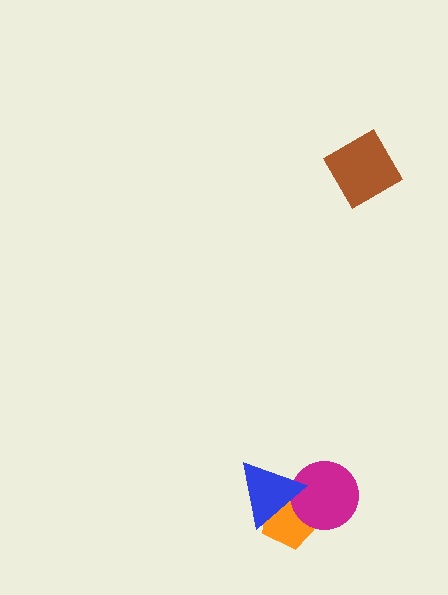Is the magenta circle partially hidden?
Yes, it is partially covered by another shape.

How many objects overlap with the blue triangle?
2 objects overlap with the blue triangle.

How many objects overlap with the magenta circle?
2 objects overlap with the magenta circle.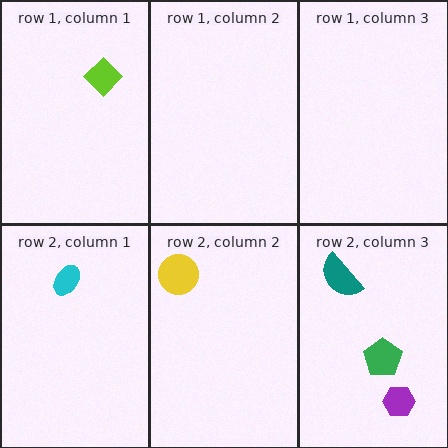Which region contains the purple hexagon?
The row 2, column 3 region.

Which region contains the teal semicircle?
The row 2, column 3 region.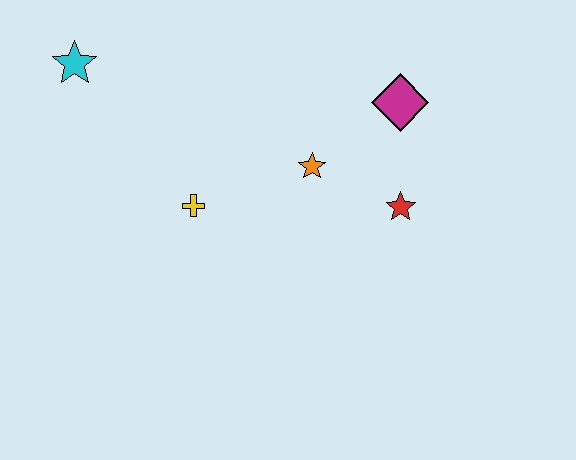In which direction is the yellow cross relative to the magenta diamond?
The yellow cross is to the left of the magenta diamond.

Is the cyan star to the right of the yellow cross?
No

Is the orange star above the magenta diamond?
No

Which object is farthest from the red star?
The cyan star is farthest from the red star.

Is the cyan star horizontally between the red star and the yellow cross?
No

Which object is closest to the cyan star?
The yellow cross is closest to the cyan star.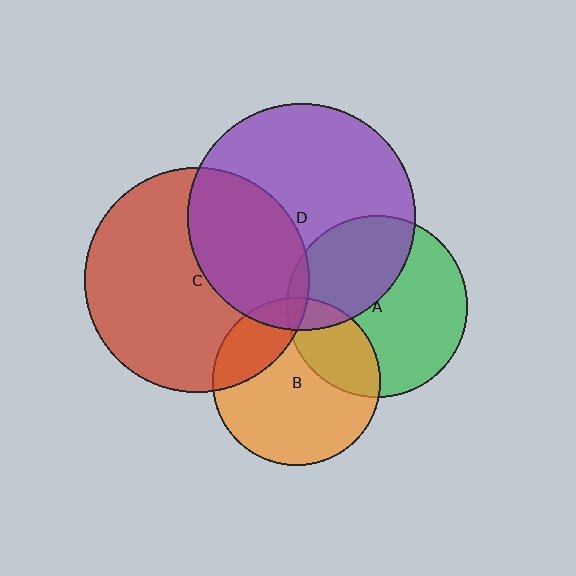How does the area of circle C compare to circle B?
Approximately 1.8 times.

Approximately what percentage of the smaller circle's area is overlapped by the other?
Approximately 5%.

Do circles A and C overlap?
Yes.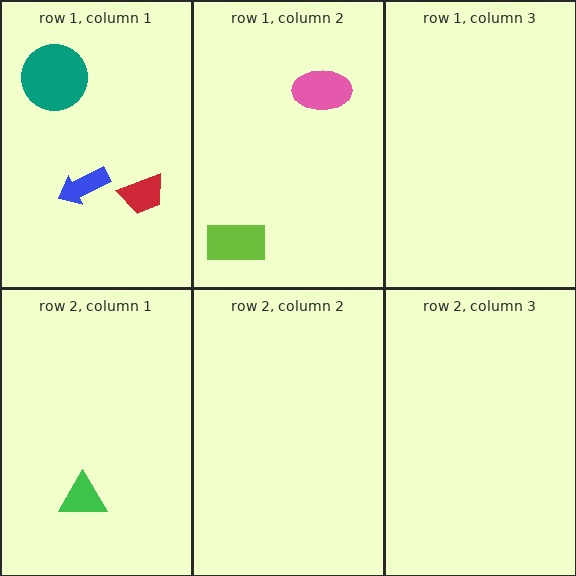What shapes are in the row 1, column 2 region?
The pink ellipse, the lime rectangle.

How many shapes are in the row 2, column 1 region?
1.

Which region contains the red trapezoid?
The row 1, column 1 region.